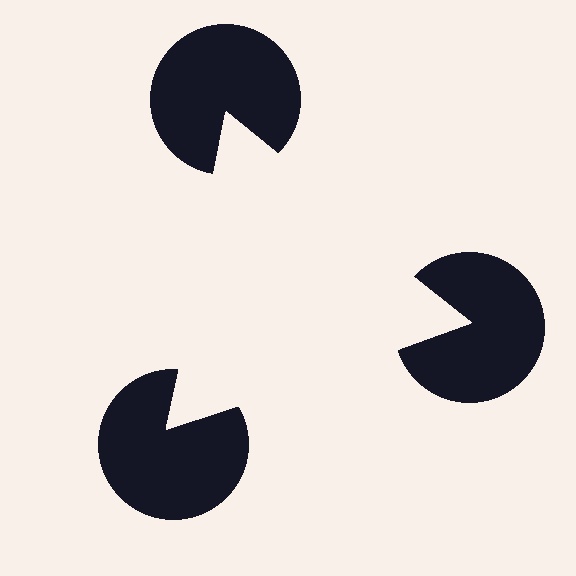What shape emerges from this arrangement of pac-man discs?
An illusory triangle — its edges are inferred from the aligned wedge cuts in the pac-man discs, not physically drawn.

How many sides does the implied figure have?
3 sides.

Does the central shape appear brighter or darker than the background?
It typically appears slightly brighter than the background, even though no actual brightness change is drawn.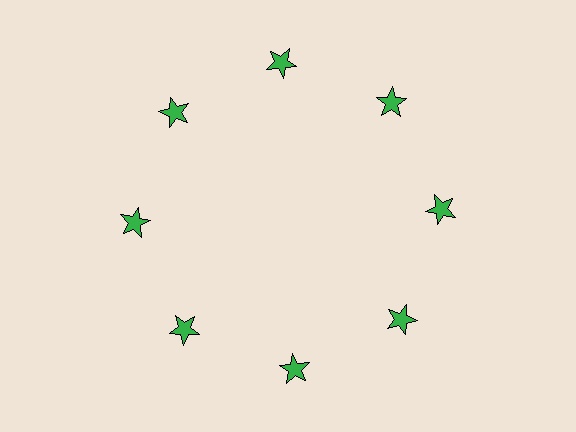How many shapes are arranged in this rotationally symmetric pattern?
There are 8 shapes, arranged in 8 groups of 1.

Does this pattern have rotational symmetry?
Yes, this pattern has 8-fold rotational symmetry. It looks the same after rotating 45 degrees around the center.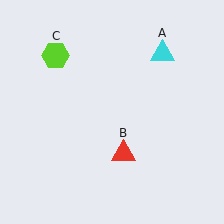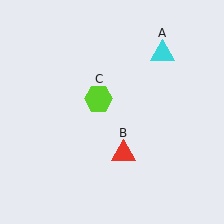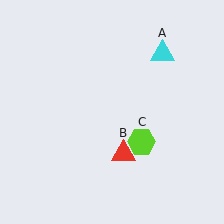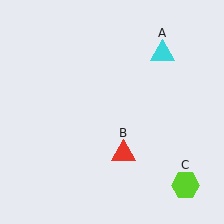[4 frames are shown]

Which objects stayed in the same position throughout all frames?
Cyan triangle (object A) and red triangle (object B) remained stationary.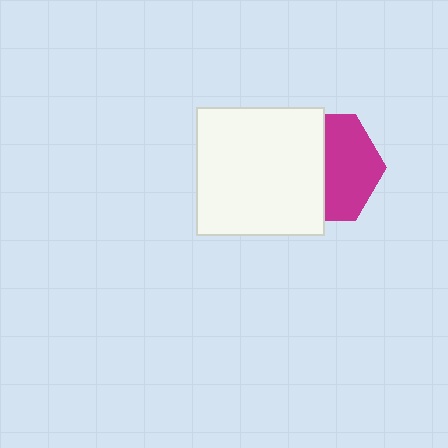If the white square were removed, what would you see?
You would see the complete magenta hexagon.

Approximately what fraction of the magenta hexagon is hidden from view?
Roughly 51% of the magenta hexagon is hidden behind the white square.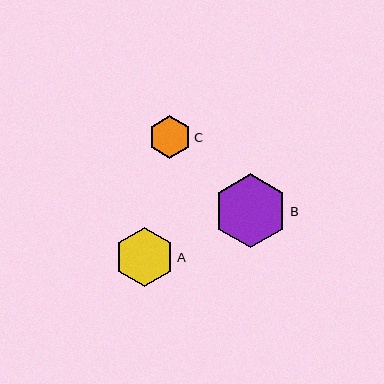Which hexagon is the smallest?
Hexagon C is the smallest with a size of approximately 42 pixels.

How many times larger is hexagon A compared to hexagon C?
Hexagon A is approximately 1.4 times the size of hexagon C.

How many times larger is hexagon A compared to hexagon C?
Hexagon A is approximately 1.4 times the size of hexagon C.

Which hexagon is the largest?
Hexagon B is the largest with a size of approximately 74 pixels.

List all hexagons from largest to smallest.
From largest to smallest: B, A, C.